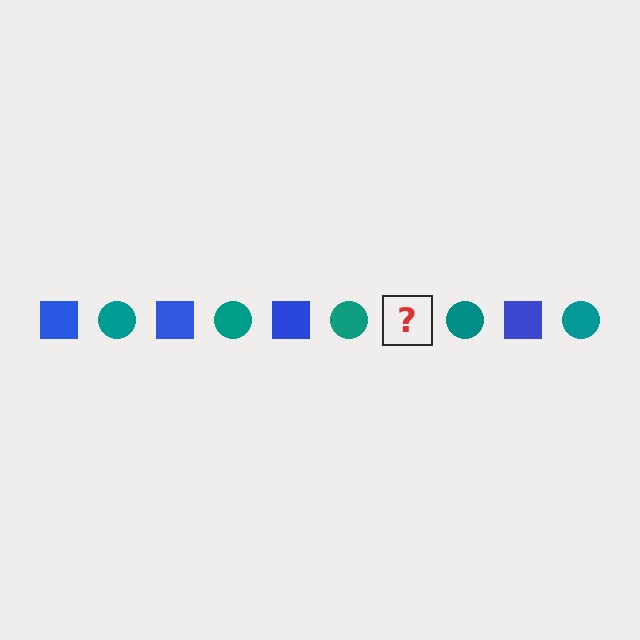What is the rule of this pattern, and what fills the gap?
The rule is that the pattern alternates between blue square and teal circle. The gap should be filled with a blue square.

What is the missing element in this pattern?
The missing element is a blue square.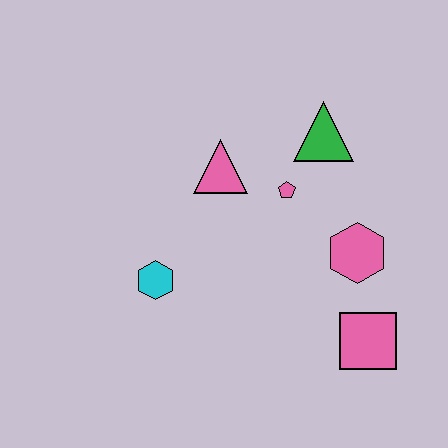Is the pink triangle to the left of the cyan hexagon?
No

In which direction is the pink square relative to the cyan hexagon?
The pink square is to the right of the cyan hexagon.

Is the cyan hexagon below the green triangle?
Yes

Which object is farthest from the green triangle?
The cyan hexagon is farthest from the green triangle.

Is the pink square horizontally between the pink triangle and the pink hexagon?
No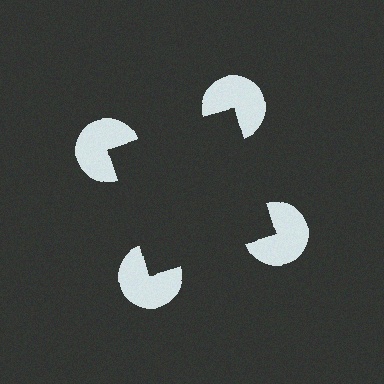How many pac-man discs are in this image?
There are 4 — one at each vertex of the illusory square.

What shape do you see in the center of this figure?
An illusory square — its edges are inferred from the aligned wedge cuts in the pac-man discs, not physically drawn.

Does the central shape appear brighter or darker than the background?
It typically appears slightly darker than the background, even though no actual brightness change is drawn.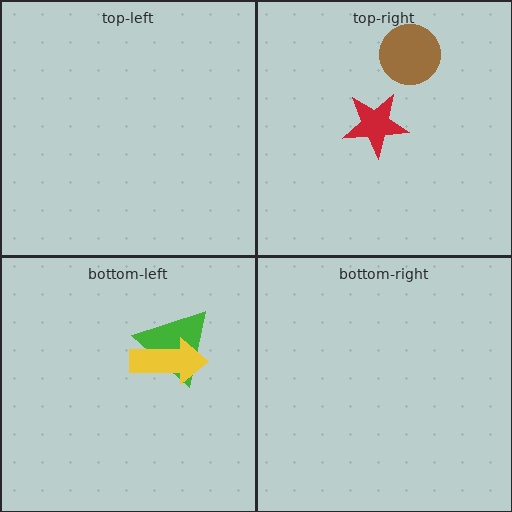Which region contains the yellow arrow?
The bottom-left region.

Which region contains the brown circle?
The top-right region.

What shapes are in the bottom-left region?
The green triangle, the yellow arrow.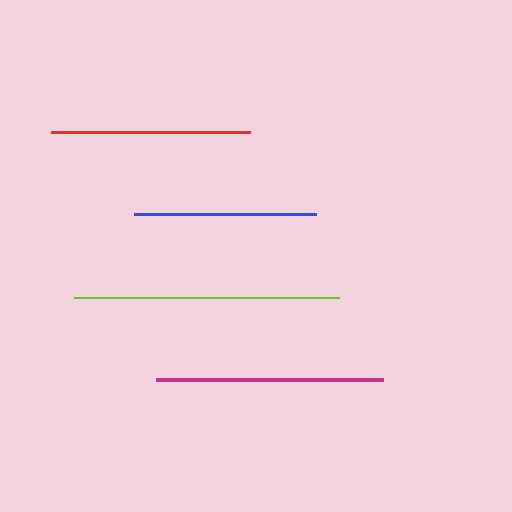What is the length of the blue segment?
The blue segment is approximately 182 pixels long.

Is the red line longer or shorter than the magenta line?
The magenta line is longer than the red line.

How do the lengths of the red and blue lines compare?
The red and blue lines are approximately the same length.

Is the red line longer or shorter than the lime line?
The lime line is longer than the red line.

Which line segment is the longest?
The lime line is the longest at approximately 265 pixels.